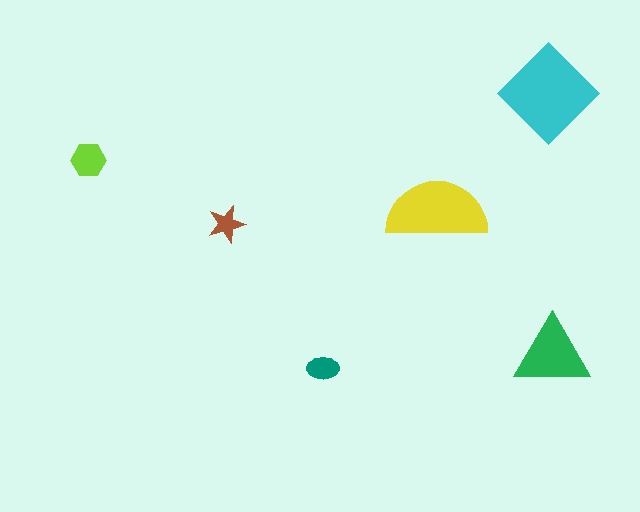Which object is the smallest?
The brown star.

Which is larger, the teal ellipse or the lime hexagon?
The lime hexagon.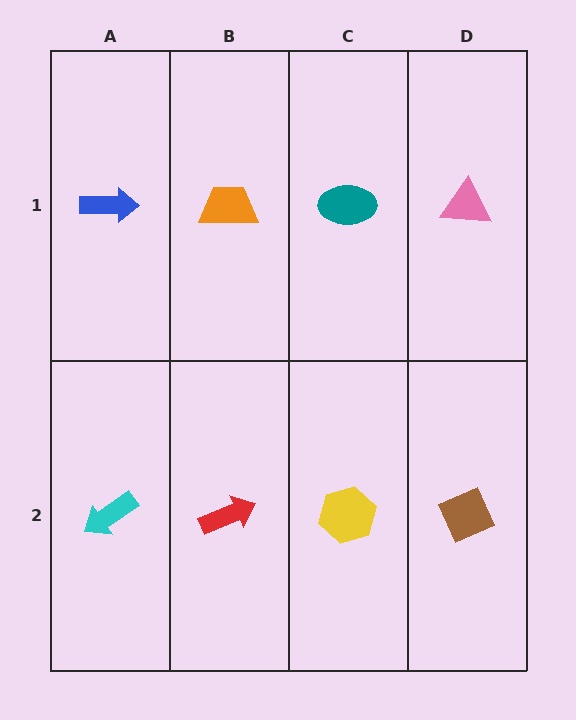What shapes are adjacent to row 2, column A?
A blue arrow (row 1, column A), a red arrow (row 2, column B).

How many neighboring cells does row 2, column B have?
3.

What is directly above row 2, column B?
An orange trapezoid.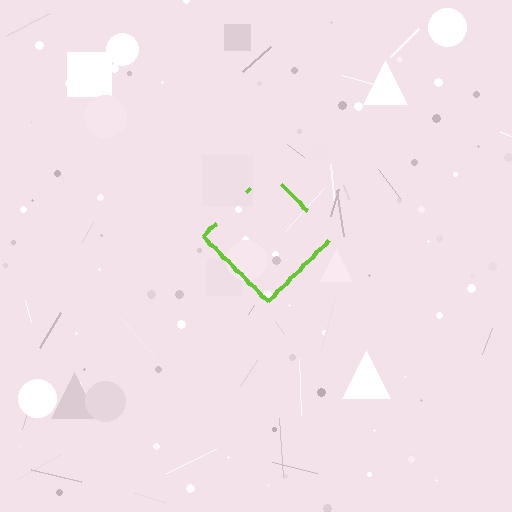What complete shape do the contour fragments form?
The contour fragments form a diamond.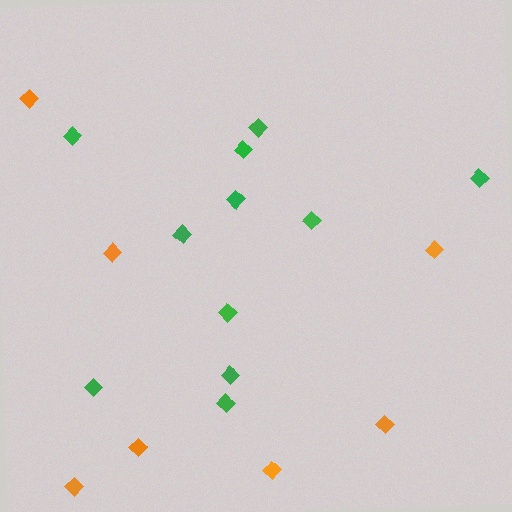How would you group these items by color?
There are 2 groups: one group of green diamonds (11) and one group of orange diamonds (7).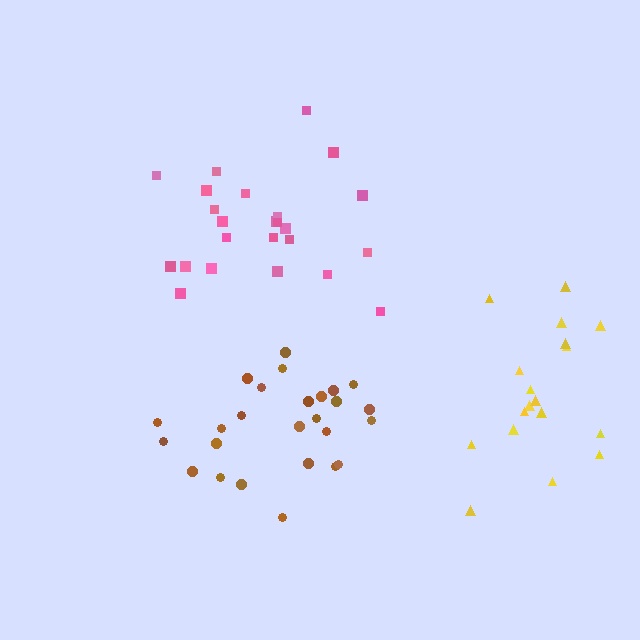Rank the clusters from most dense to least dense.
pink, brown, yellow.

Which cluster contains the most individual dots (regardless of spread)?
Brown (26).